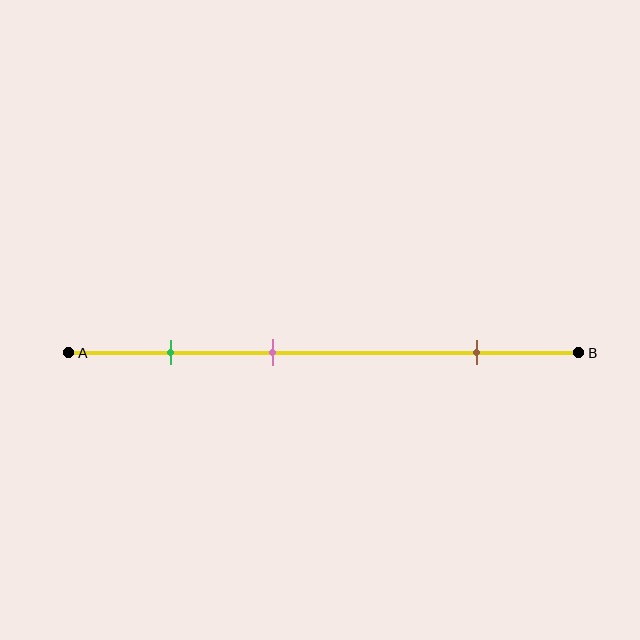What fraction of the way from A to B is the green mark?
The green mark is approximately 20% (0.2) of the way from A to B.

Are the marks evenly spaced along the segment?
No, the marks are not evenly spaced.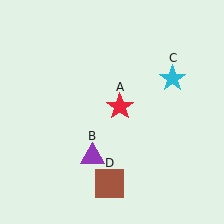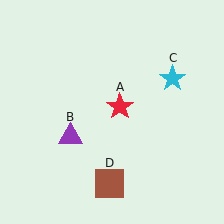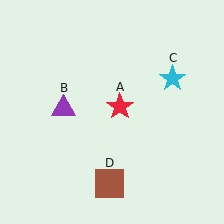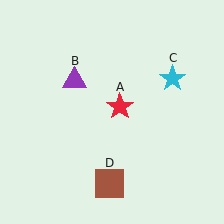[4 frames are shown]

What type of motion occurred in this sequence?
The purple triangle (object B) rotated clockwise around the center of the scene.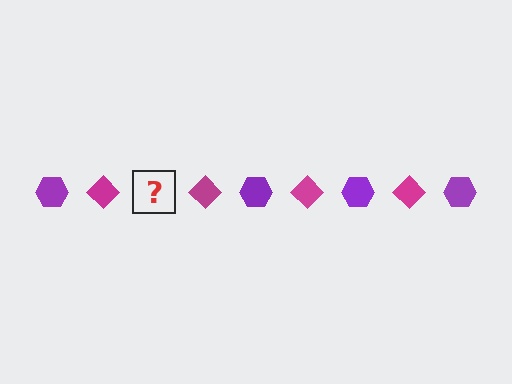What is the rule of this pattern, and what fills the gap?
The rule is that the pattern alternates between purple hexagon and magenta diamond. The gap should be filled with a purple hexagon.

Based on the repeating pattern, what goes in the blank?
The blank should be a purple hexagon.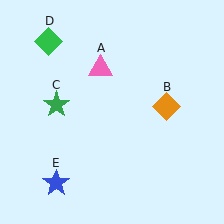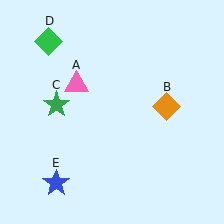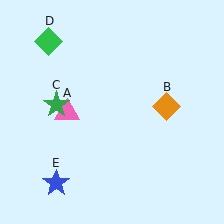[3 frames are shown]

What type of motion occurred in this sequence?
The pink triangle (object A) rotated counterclockwise around the center of the scene.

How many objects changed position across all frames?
1 object changed position: pink triangle (object A).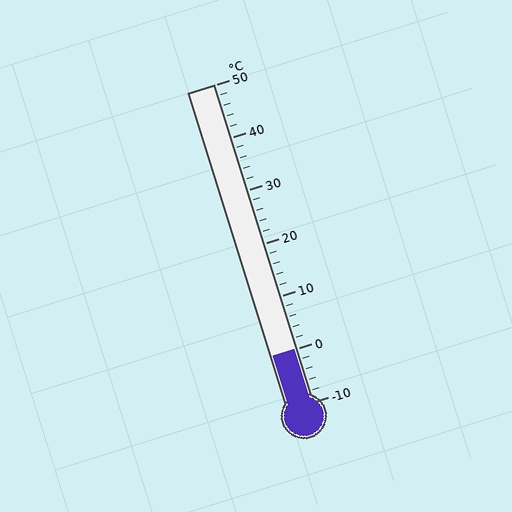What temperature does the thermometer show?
The thermometer shows approximately 0°C.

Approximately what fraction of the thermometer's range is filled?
The thermometer is filled to approximately 15% of its range.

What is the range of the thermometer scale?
The thermometer scale ranges from -10°C to 50°C.